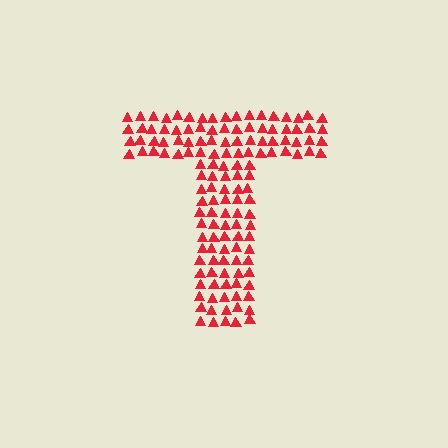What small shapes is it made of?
It is made of small triangles.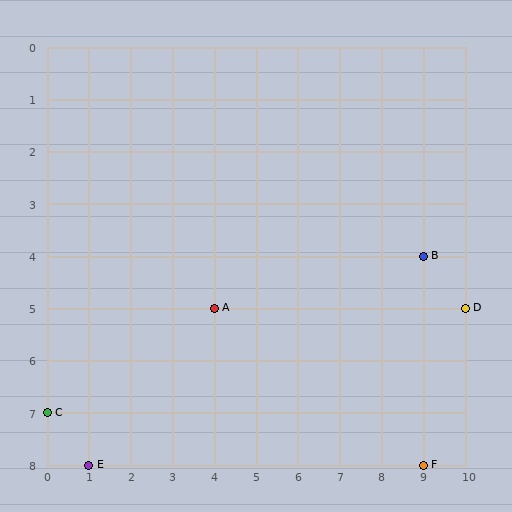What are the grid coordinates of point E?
Point E is at grid coordinates (1, 8).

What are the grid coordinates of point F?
Point F is at grid coordinates (9, 8).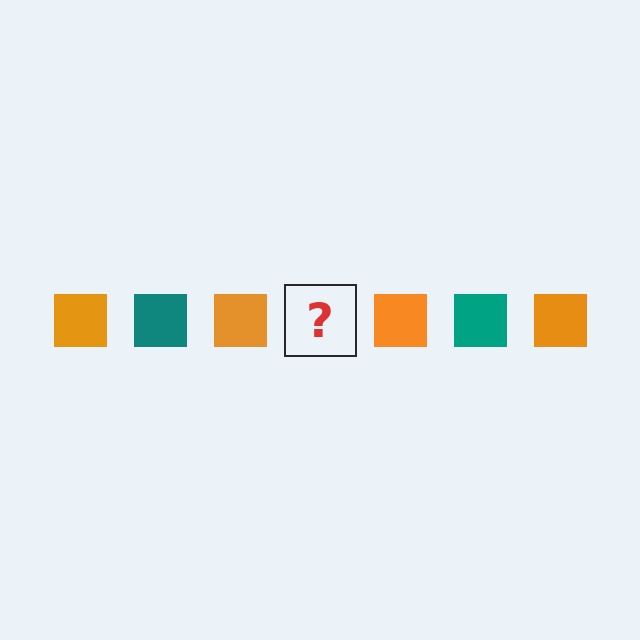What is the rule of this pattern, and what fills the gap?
The rule is that the pattern cycles through orange, teal squares. The gap should be filled with a teal square.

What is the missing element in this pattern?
The missing element is a teal square.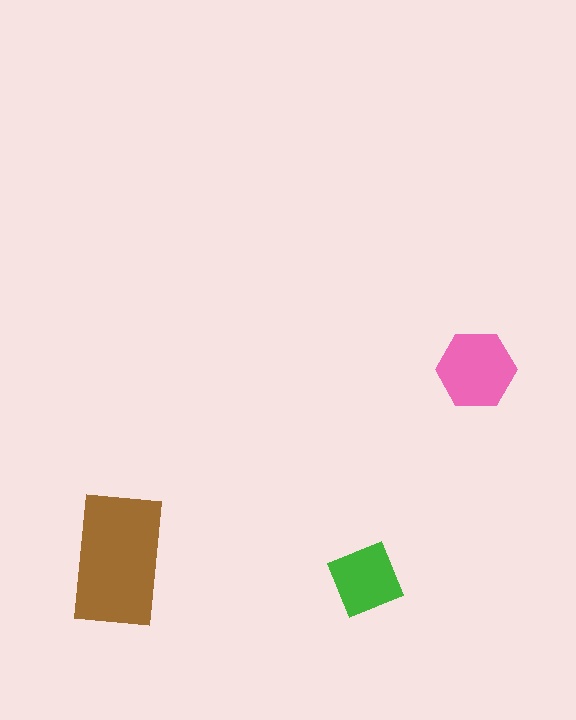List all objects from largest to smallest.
The brown rectangle, the pink hexagon, the green square.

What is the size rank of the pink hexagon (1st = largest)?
2nd.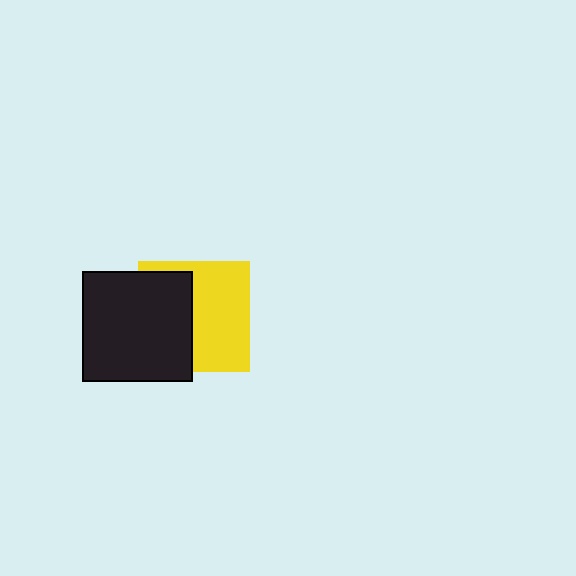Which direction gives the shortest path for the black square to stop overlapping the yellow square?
Moving left gives the shortest separation.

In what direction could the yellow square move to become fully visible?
The yellow square could move right. That would shift it out from behind the black square entirely.